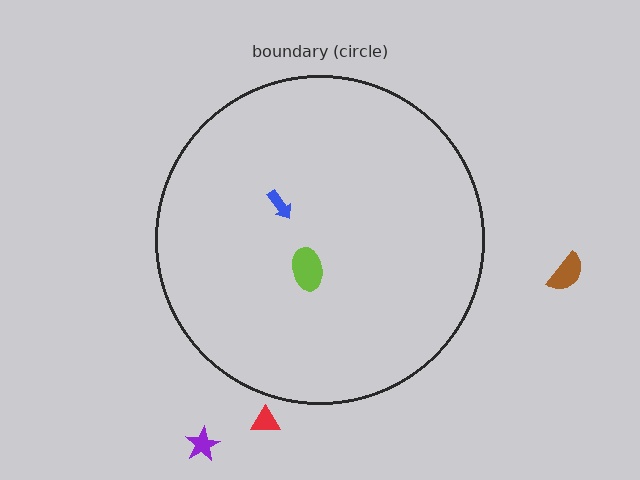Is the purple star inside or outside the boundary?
Outside.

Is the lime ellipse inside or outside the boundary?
Inside.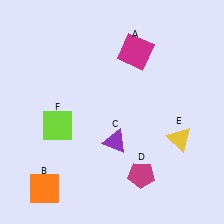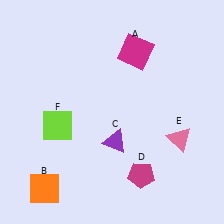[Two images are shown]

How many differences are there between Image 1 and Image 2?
There is 1 difference between the two images.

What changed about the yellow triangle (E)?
In Image 1, E is yellow. In Image 2, it changed to pink.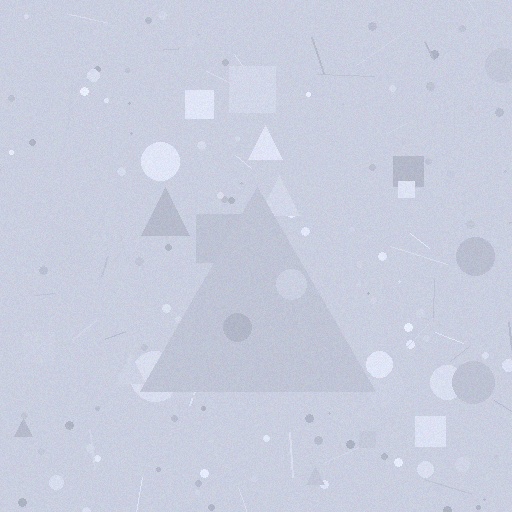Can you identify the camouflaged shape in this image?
The camouflaged shape is a triangle.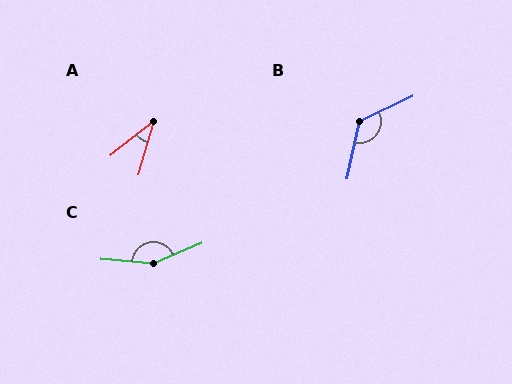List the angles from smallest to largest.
A (36°), B (128°), C (152°).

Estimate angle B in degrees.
Approximately 128 degrees.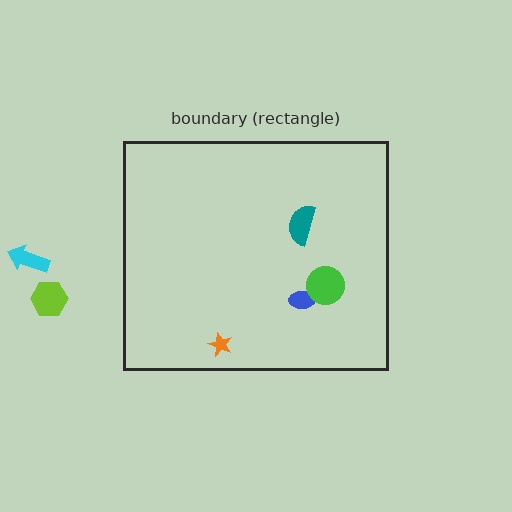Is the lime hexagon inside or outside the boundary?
Outside.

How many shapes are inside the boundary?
4 inside, 2 outside.